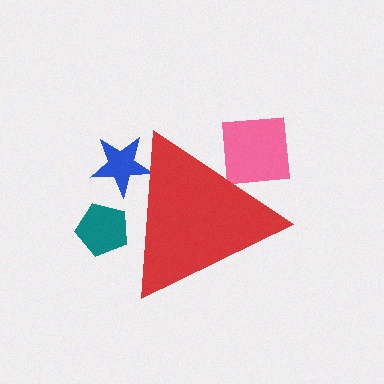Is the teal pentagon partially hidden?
Yes, the teal pentagon is partially hidden behind the red triangle.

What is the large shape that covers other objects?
A red triangle.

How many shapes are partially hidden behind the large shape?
3 shapes are partially hidden.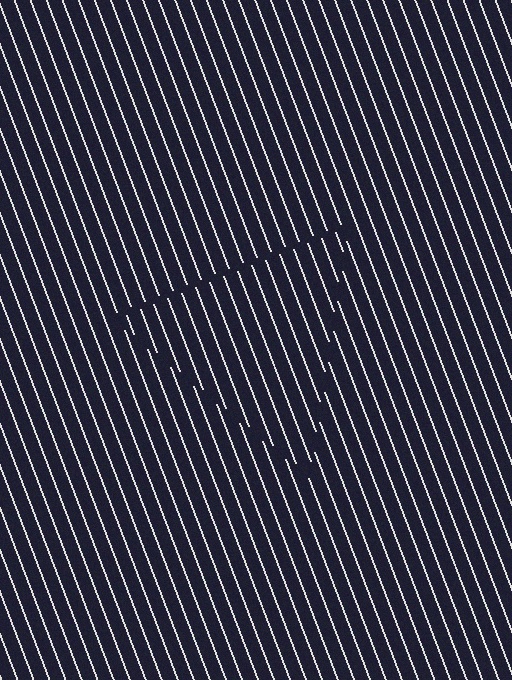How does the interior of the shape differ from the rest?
The interior of the shape contains the same grating, shifted by half a period — the contour is defined by the phase discontinuity where line-ends from the inner and outer gratings abut.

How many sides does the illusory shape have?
3 sides — the line-ends trace a triangle.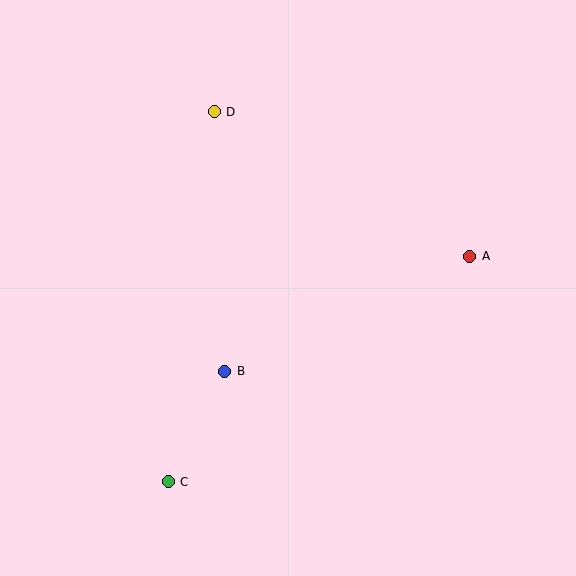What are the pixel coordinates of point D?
Point D is at (214, 112).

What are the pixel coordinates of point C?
Point C is at (168, 482).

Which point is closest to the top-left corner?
Point D is closest to the top-left corner.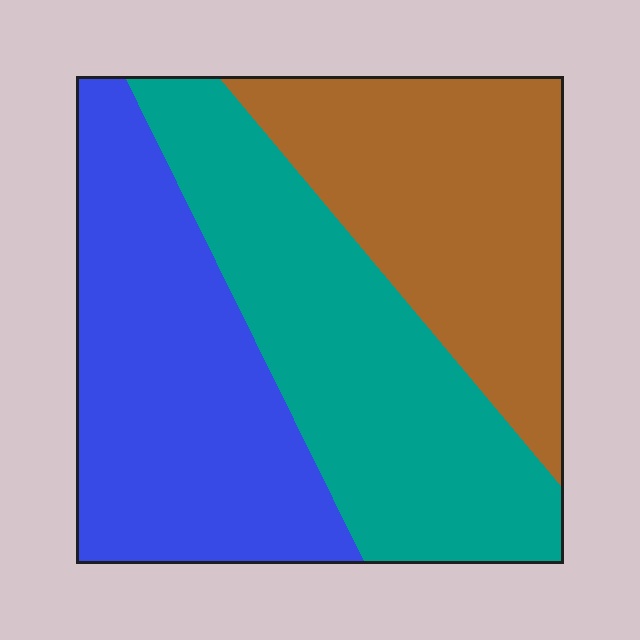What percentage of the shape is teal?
Teal takes up about one third (1/3) of the shape.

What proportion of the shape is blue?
Blue covers roughly 35% of the shape.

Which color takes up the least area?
Brown, at roughly 30%.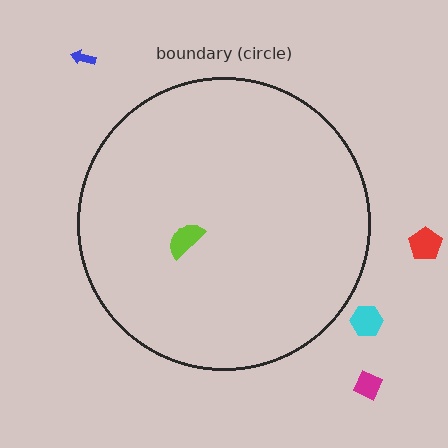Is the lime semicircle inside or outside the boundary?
Inside.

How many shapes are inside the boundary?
1 inside, 4 outside.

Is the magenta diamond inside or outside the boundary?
Outside.